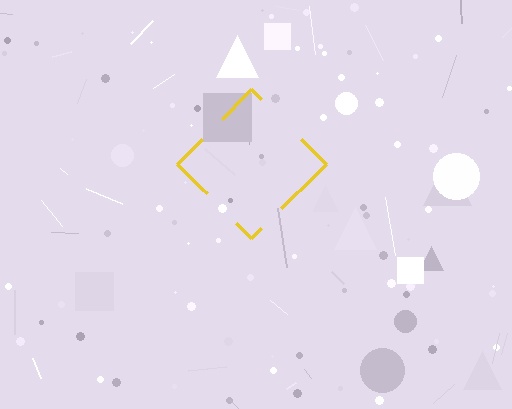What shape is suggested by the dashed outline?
The dashed outline suggests a diamond.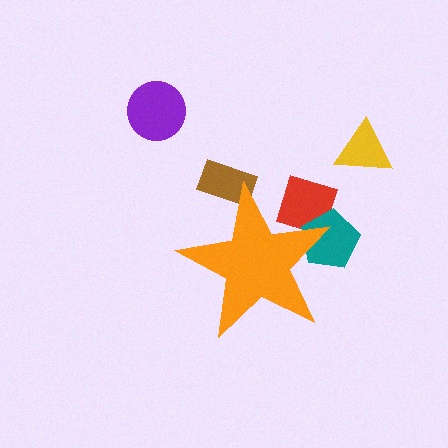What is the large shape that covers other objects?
An orange star.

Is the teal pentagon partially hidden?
Yes, the teal pentagon is partially hidden behind the orange star.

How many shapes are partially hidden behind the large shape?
3 shapes are partially hidden.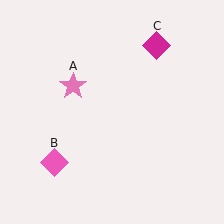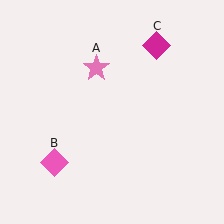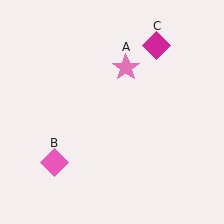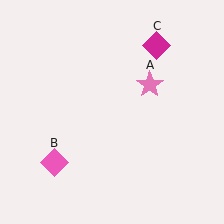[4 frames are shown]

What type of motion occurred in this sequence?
The pink star (object A) rotated clockwise around the center of the scene.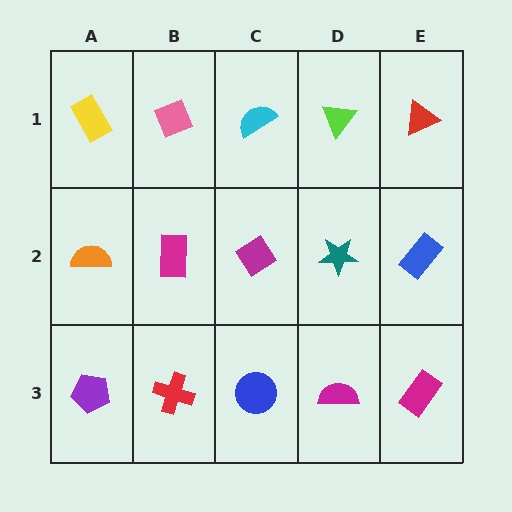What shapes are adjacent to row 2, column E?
A red triangle (row 1, column E), a magenta rectangle (row 3, column E), a teal star (row 2, column D).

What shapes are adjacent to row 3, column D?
A teal star (row 2, column D), a blue circle (row 3, column C), a magenta rectangle (row 3, column E).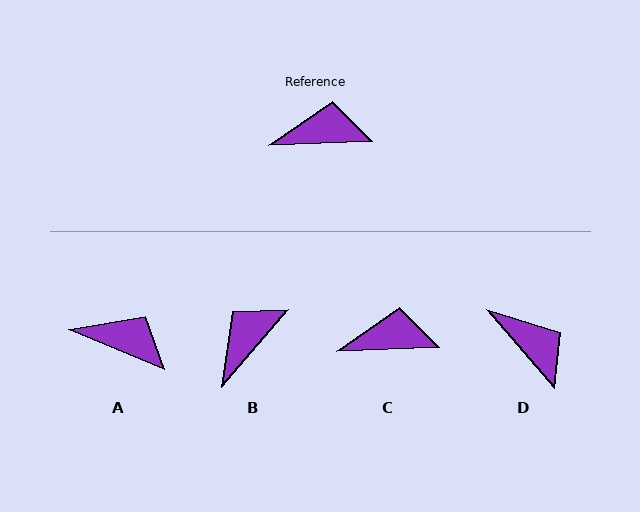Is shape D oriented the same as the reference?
No, it is off by about 52 degrees.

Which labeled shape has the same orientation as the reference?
C.